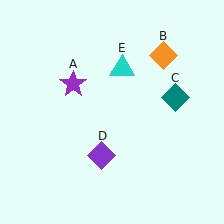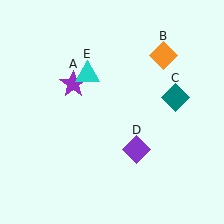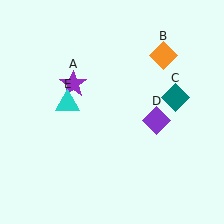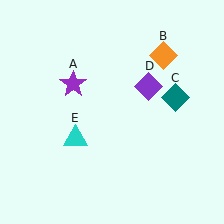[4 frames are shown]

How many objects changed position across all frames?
2 objects changed position: purple diamond (object D), cyan triangle (object E).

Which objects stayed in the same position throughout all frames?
Purple star (object A) and orange diamond (object B) and teal diamond (object C) remained stationary.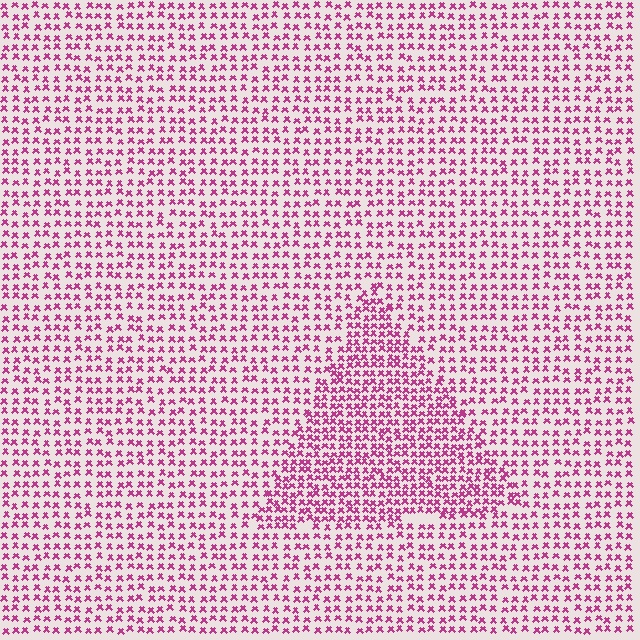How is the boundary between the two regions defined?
The boundary is defined by a change in element density (approximately 1.7x ratio). All elements are the same color, size, and shape.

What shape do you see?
I see a triangle.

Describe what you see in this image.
The image contains small magenta elements arranged at two different densities. A triangle-shaped region is visible where the elements are more densely packed than the surrounding area.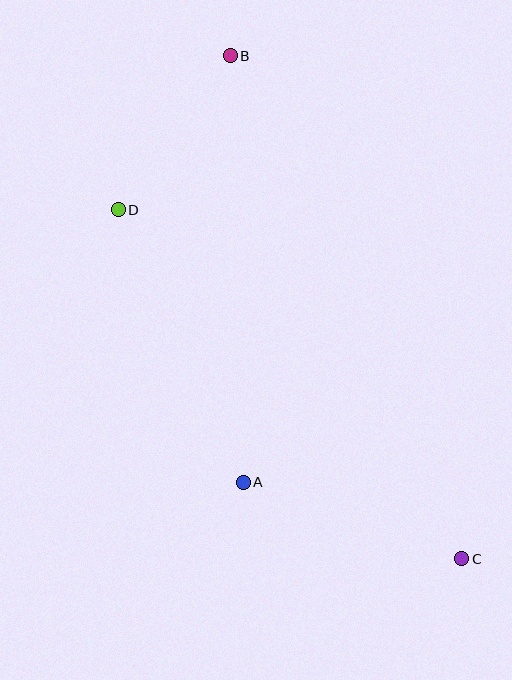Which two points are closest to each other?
Points B and D are closest to each other.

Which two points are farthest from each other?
Points B and C are farthest from each other.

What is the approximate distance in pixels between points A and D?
The distance between A and D is approximately 300 pixels.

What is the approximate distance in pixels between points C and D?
The distance between C and D is approximately 490 pixels.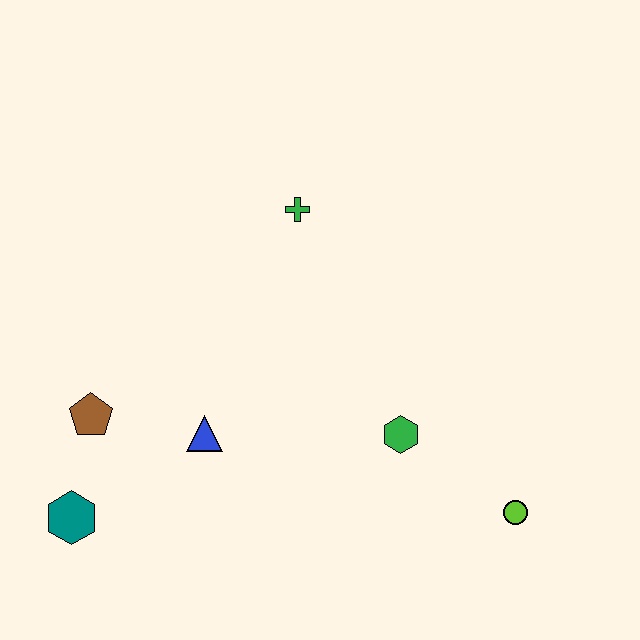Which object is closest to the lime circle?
The green hexagon is closest to the lime circle.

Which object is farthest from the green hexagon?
The teal hexagon is farthest from the green hexagon.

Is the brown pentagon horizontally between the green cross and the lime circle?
No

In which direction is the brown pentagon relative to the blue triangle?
The brown pentagon is to the left of the blue triangle.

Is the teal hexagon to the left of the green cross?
Yes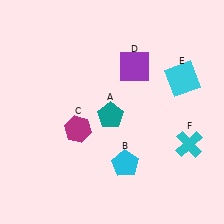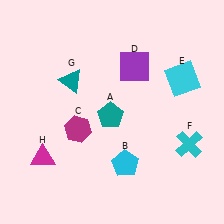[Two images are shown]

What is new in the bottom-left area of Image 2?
A magenta triangle (H) was added in the bottom-left area of Image 2.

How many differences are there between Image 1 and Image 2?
There are 2 differences between the two images.